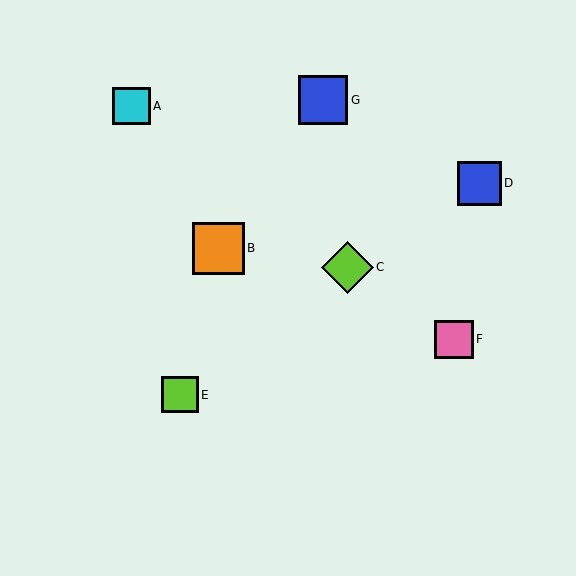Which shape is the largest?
The lime diamond (labeled C) is the largest.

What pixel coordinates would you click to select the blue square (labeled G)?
Click at (323, 100) to select the blue square G.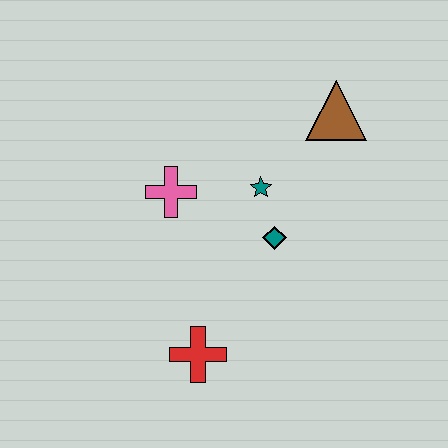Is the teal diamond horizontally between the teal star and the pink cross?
No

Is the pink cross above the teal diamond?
Yes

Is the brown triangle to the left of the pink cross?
No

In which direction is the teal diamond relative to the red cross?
The teal diamond is above the red cross.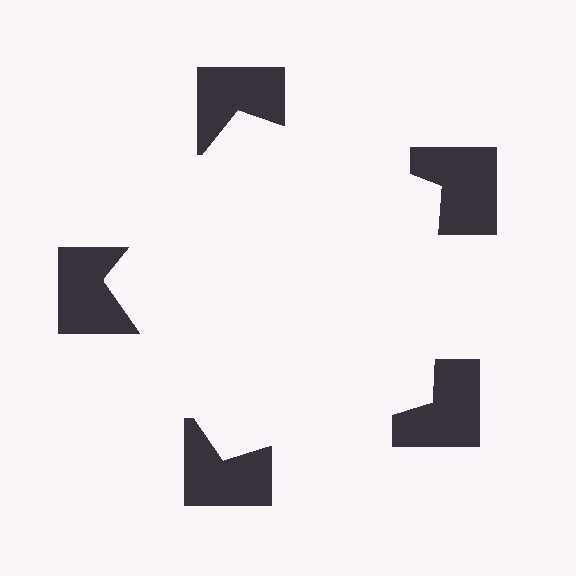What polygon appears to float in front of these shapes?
An illusory pentagon — its edges are inferred from the aligned wedge cuts in the notched squares, not physically drawn.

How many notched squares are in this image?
There are 5 — one at each vertex of the illusory pentagon.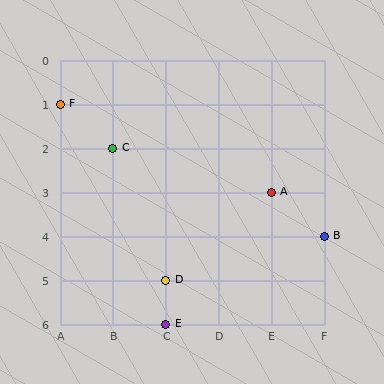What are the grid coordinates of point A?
Point A is at grid coordinates (E, 3).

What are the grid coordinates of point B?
Point B is at grid coordinates (F, 4).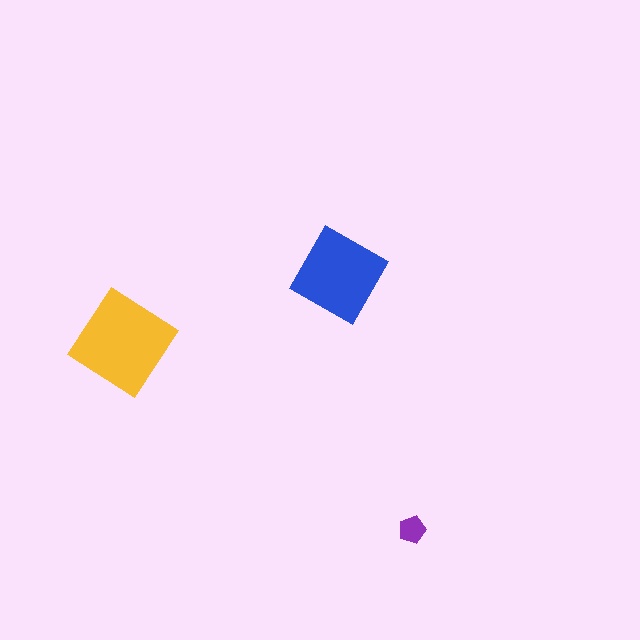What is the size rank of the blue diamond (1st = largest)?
2nd.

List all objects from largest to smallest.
The yellow diamond, the blue diamond, the purple pentagon.